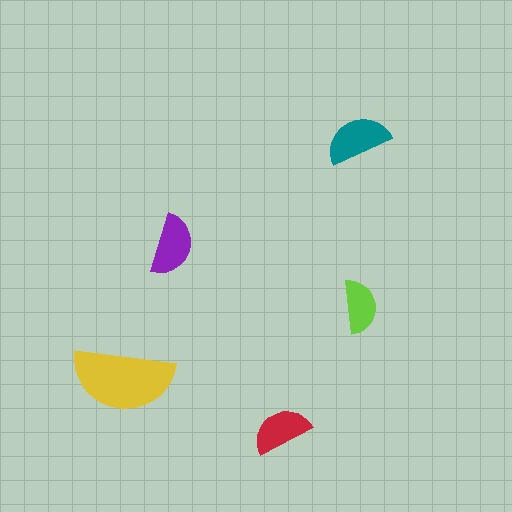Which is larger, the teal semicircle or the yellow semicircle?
The yellow one.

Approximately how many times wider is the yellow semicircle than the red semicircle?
About 1.5 times wider.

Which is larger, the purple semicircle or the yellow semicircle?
The yellow one.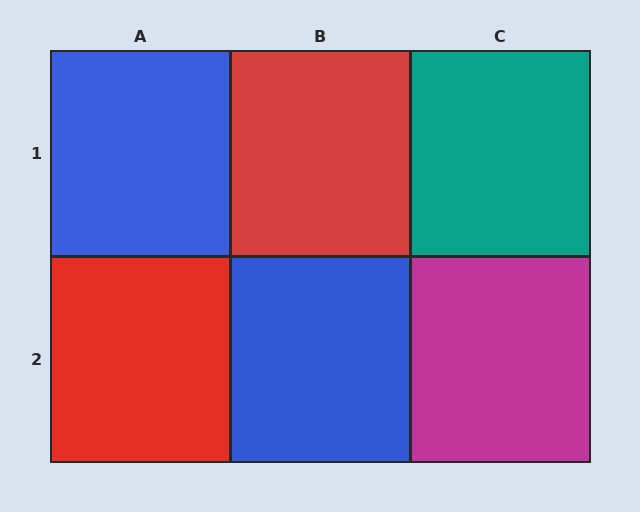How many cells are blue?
2 cells are blue.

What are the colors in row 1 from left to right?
Blue, red, teal.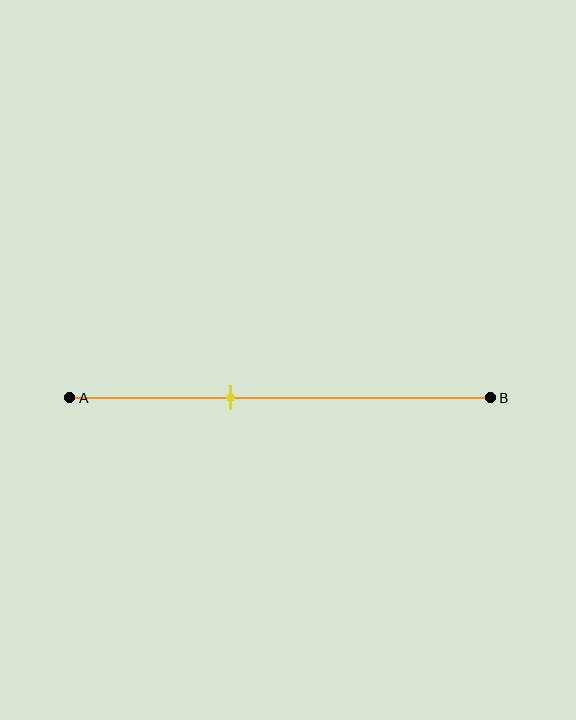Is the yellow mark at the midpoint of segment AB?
No, the mark is at about 40% from A, not at the 50% midpoint.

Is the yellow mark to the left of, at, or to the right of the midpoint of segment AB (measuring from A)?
The yellow mark is to the left of the midpoint of segment AB.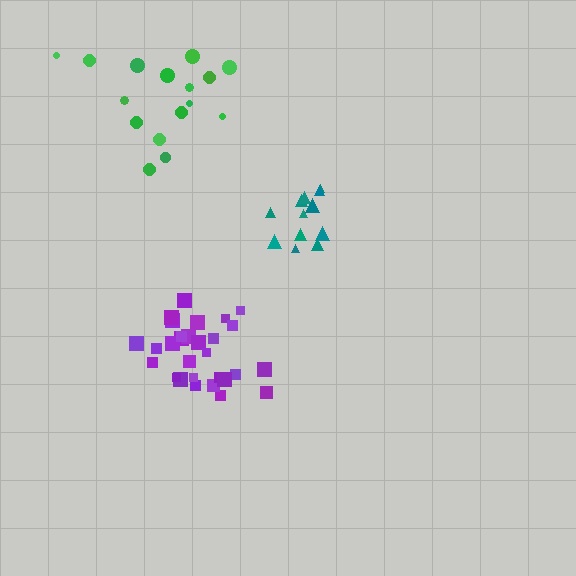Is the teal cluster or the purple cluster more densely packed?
Purple.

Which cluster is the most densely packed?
Purple.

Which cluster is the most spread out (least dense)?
Green.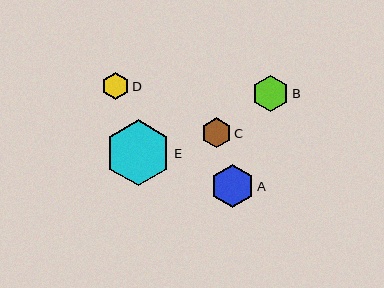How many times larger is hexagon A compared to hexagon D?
Hexagon A is approximately 1.6 times the size of hexagon D.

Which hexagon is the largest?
Hexagon E is the largest with a size of approximately 66 pixels.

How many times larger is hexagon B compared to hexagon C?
Hexagon B is approximately 1.2 times the size of hexagon C.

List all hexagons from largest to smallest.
From largest to smallest: E, A, B, C, D.